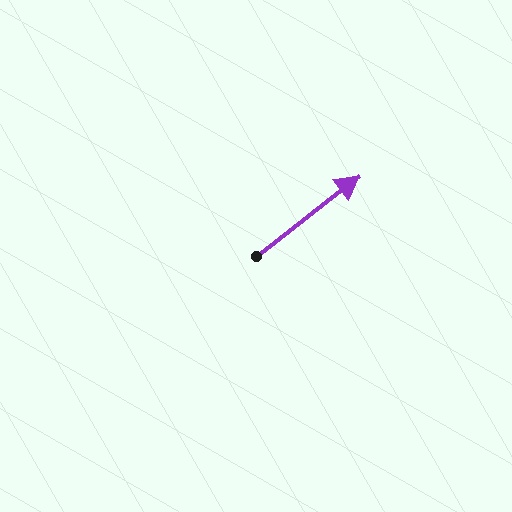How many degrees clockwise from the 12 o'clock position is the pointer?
Approximately 52 degrees.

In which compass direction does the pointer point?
Northeast.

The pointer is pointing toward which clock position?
Roughly 2 o'clock.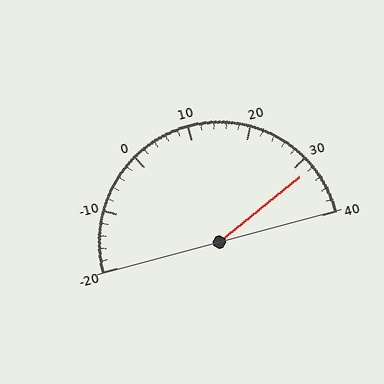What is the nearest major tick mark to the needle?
The nearest major tick mark is 30.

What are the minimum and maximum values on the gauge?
The gauge ranges from -20 to 40.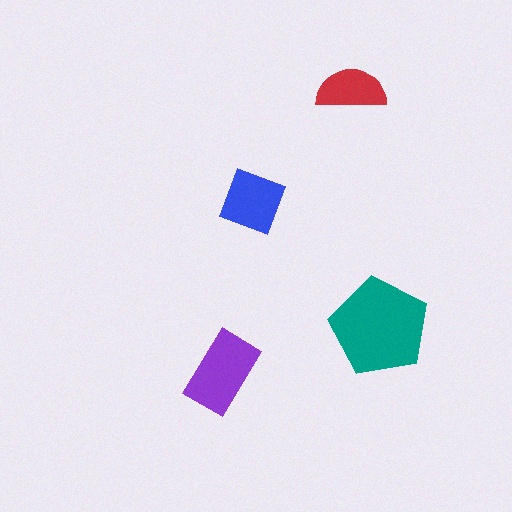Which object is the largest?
The teal pentagon.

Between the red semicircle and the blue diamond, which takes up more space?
The blue diamond.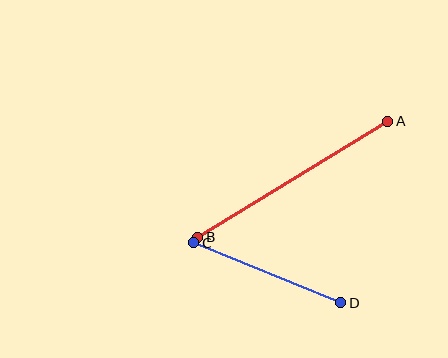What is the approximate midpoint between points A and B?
The midpoint is at approximately (293, 179) pixels.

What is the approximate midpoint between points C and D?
The midpoint is at approximately (267, 273) pixels.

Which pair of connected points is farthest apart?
Points A and B are farthest apart.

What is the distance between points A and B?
The distance is approximately 222 pixels.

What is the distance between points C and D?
The distance is approximately 159 pixels.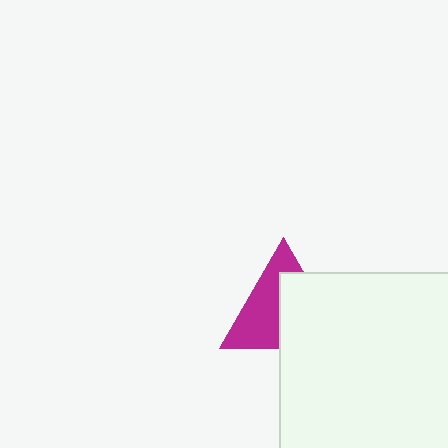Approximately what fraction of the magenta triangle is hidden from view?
Roughly 49% of the magenta triangle is hidden behind the white square.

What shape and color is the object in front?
The object in front is a white square.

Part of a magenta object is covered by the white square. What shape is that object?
It is a triangle.